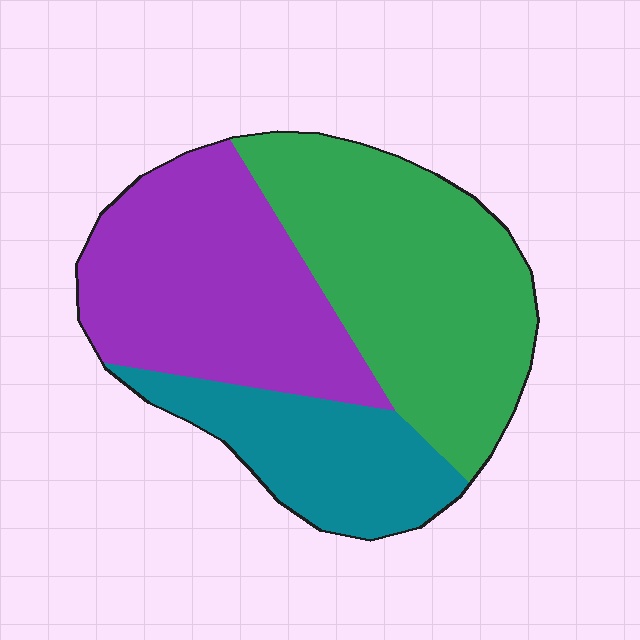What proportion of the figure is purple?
Purple covers about 35% of the figure.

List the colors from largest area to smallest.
From largest to smallest: green, purple, teal.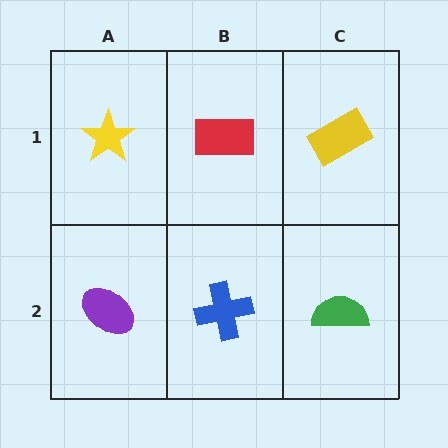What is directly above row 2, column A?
A yellow star.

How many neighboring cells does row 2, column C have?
2.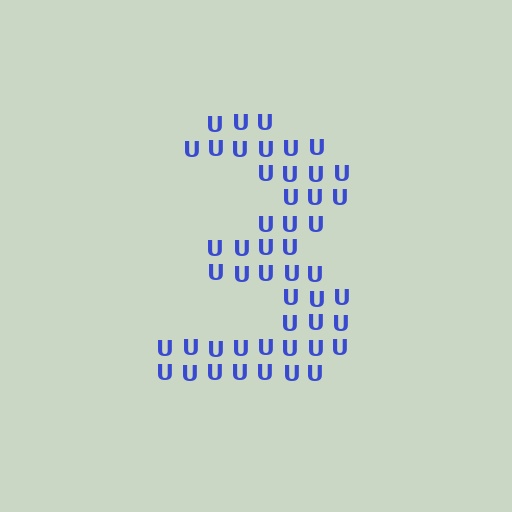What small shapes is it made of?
It is made of small letter U's.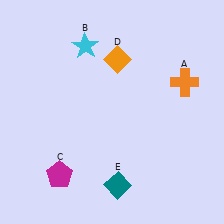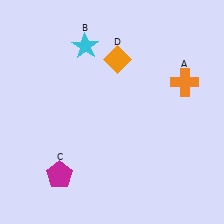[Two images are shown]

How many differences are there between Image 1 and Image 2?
There is 1 difference between the two images.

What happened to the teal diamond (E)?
The teal diamond (E) was removed in Image 2. It was in the bottom-right area of Image 1.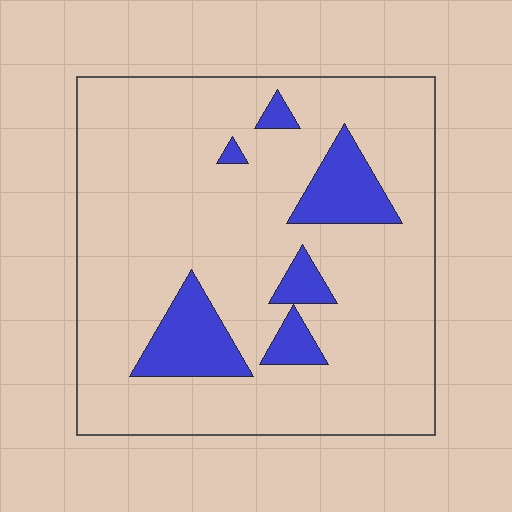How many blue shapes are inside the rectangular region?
6.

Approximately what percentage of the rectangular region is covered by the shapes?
Approximately 15%.